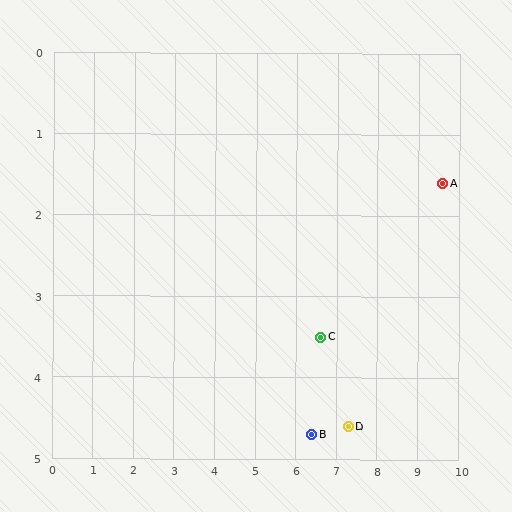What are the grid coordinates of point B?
Point B is at approximately (6.4, 4.7).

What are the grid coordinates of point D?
Point D is at approximately (7.3, 4.6).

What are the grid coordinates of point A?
Point A is at approximately (9.6, 1.6).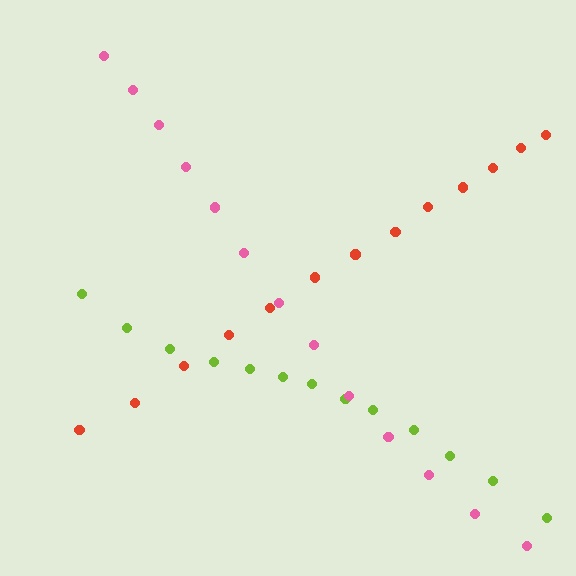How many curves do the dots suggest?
There are 3 distinct paths.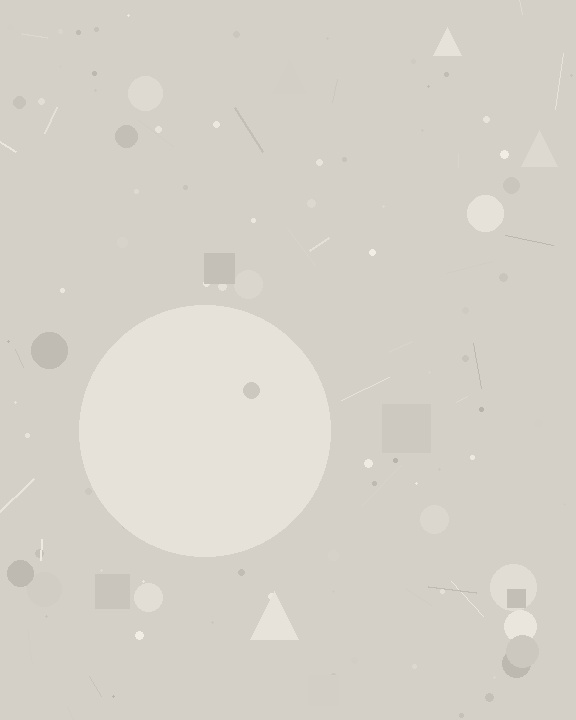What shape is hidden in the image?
A circle is hidden in the image.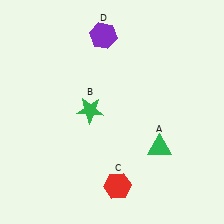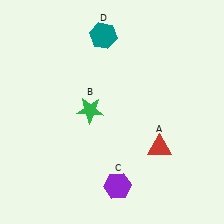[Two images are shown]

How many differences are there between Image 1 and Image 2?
There are 3 differences between the two images.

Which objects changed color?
A changed from green to red. C changed from red to purple. D changed from purple to teal.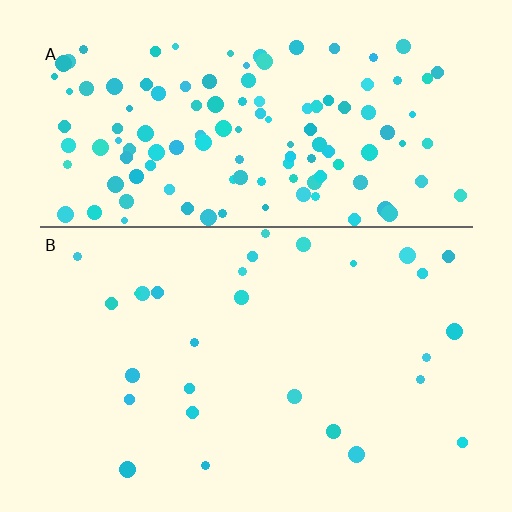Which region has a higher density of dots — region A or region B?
A (the top).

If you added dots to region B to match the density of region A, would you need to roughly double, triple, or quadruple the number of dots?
Approximately quadruple.